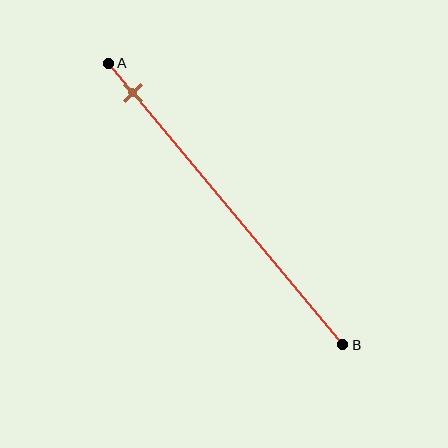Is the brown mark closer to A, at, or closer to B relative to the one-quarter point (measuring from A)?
The brown mark is closer to point A than the one-quarter point of segment AB.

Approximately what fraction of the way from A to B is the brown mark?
The brown mark is approximately 10% of the way from A to B.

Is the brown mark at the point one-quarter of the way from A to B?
No, the mark is at about 10% from A, not at the 25% one-quarter point.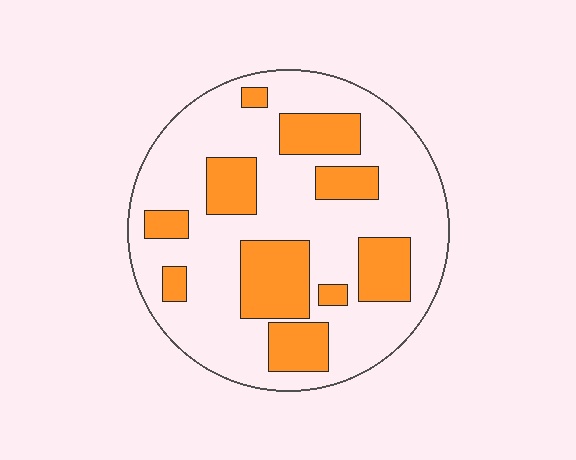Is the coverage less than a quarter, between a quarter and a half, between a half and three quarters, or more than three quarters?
Between a quarter and a half.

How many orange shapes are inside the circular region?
10.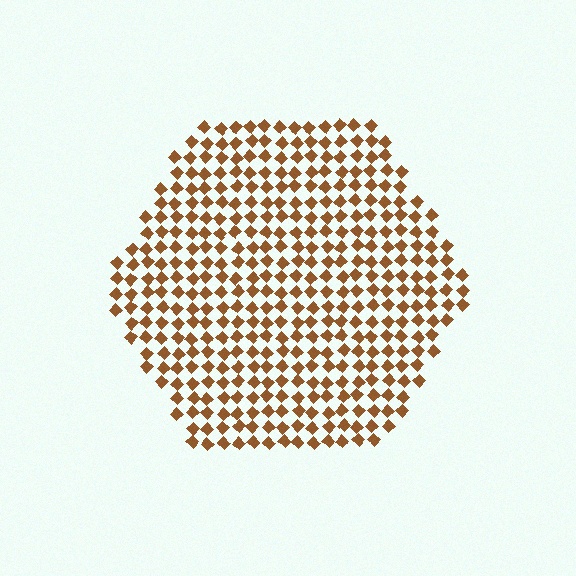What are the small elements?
The small elements are diamonds.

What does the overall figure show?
The overall figure shows a hexagon.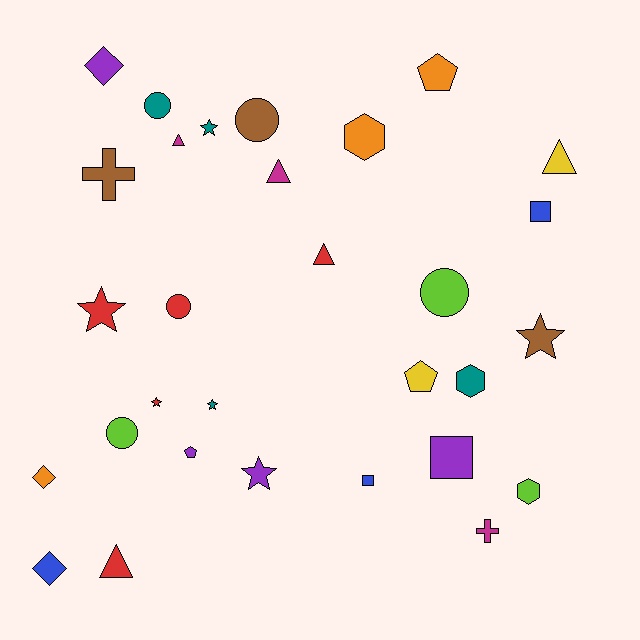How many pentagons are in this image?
There are 3 pentagons.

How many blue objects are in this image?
There are 3 blue objects.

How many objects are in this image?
There are 30 objects.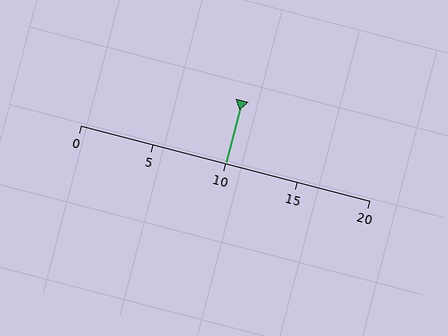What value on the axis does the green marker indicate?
The marker indicates approximately 10.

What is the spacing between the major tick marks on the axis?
The major ticks are spaced 5 apart.